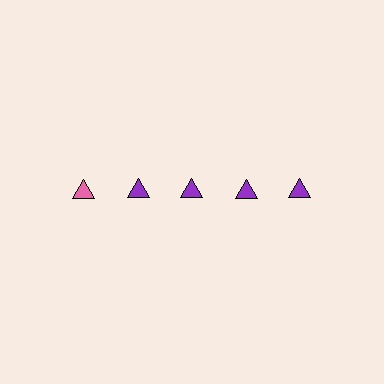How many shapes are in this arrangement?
There are 5 shapes arranged in a grid pattern.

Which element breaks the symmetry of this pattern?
The pink triangle in the top row, leftmost column breaks the symmetry. All other shapes are purple triangles.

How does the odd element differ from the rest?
It has a different color: pink instead of purple.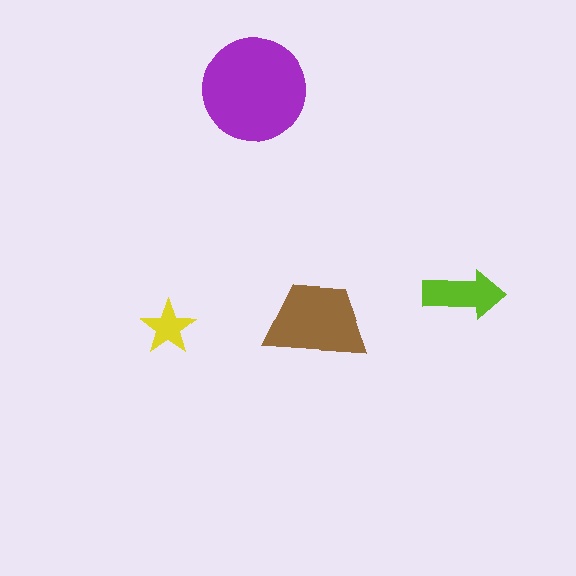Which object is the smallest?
The yellow star.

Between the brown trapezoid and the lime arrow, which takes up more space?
The brown trapezoid.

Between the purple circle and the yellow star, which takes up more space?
The purple circle.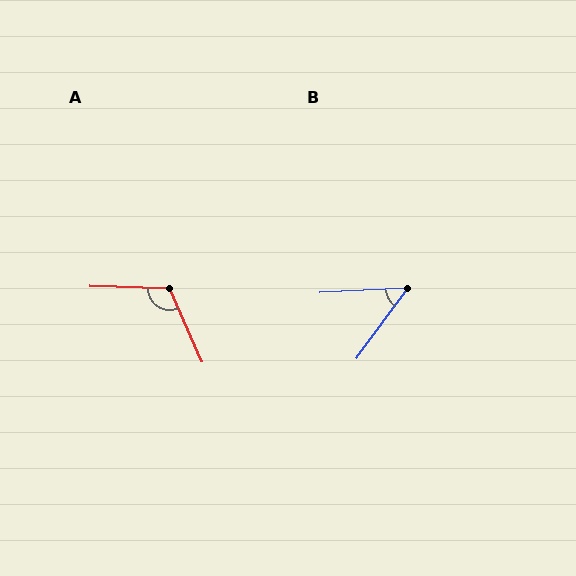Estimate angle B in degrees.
Approximately 51 degrees.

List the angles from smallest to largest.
B (51°), A (116°).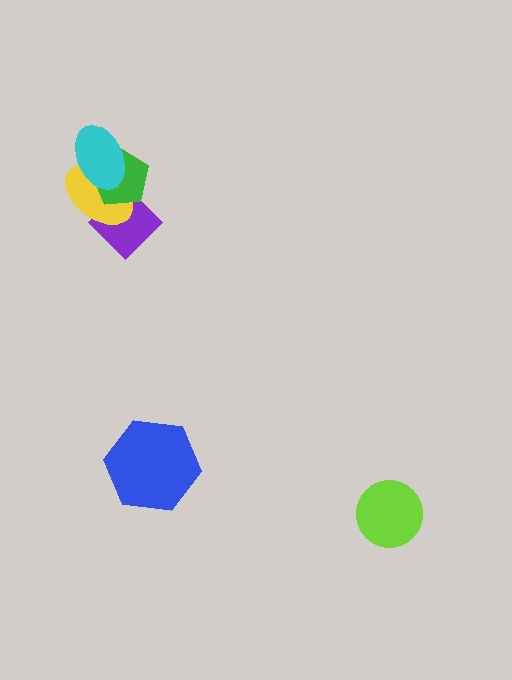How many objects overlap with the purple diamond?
2 objects overlap with the purple diamond.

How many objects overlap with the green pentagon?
3 objects overlap with the green pentagon.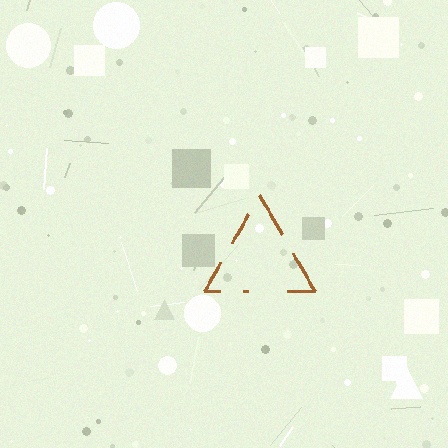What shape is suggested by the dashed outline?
The dashed outline suggests a triangle.